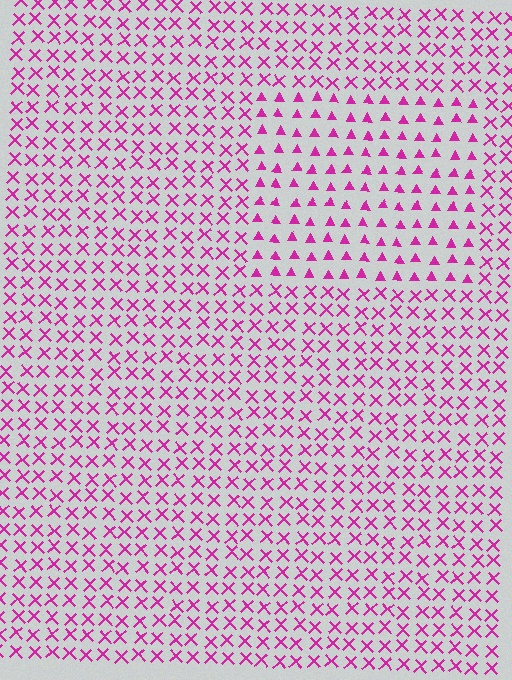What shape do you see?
I see a rectangle.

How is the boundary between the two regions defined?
The boundary is defined by a change in element shape: triangles inside vs. X marks outside. All elements share the same color and spacing.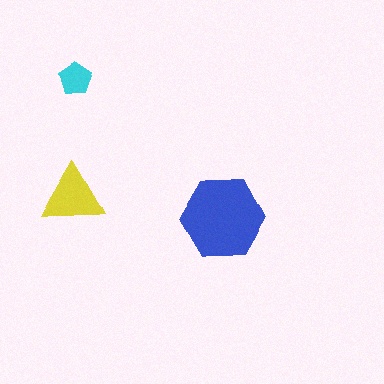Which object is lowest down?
The blue hexagon is bottommost.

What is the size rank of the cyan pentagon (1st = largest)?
3rd.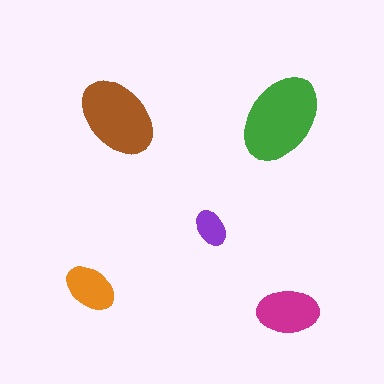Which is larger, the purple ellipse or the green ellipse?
The green one.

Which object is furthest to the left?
The orange ellipse is leftmost.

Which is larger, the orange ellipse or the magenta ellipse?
The magenta one.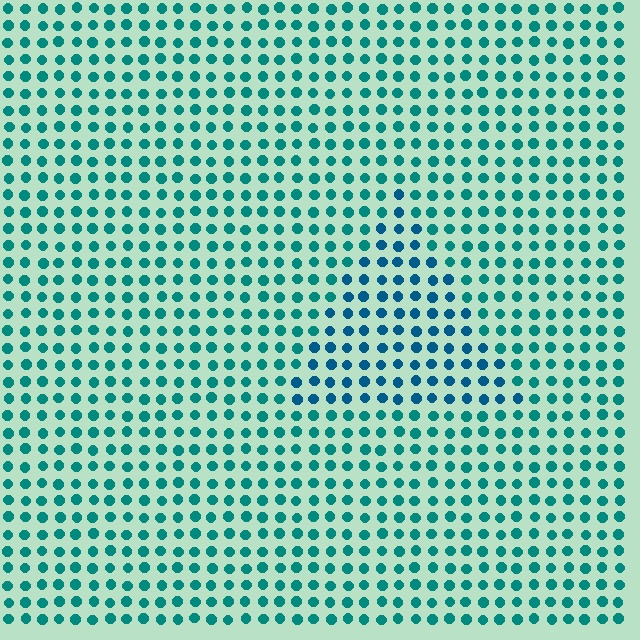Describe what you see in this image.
The image is filled with small teal elements in a uniform arrangement. A triangle-shaped region is visible where the elements are tinted to a slightly different hue, forming a subtle color boundary.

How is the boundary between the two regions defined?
The boundary is defined purely by a slight shift in hue (about 25 degrees). Spacing, size, and orientation are identical on both sides.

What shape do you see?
I see a triangle.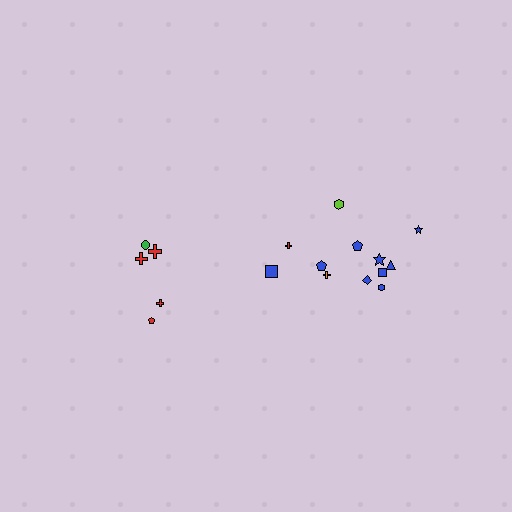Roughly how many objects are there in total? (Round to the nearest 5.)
Roughly 15 objects in total.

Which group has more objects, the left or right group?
The right group.